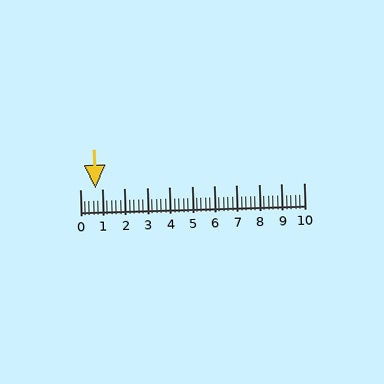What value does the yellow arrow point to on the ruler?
The yellow arrow points to approximately 0.7.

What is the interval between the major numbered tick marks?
The major tick marks are spaced 1 units apart.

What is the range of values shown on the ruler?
The ruler shows values from 0 to 10.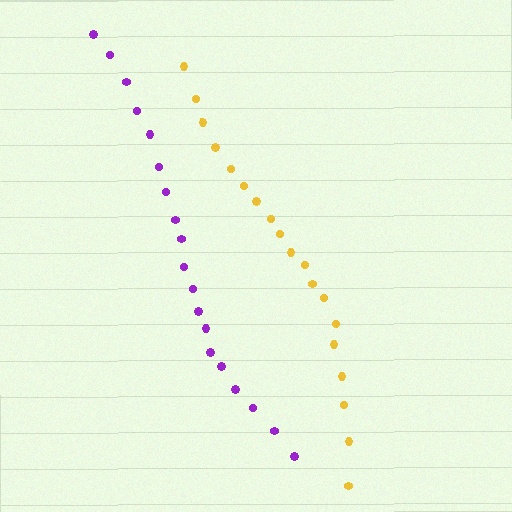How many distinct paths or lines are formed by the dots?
There are 2 distinct paths.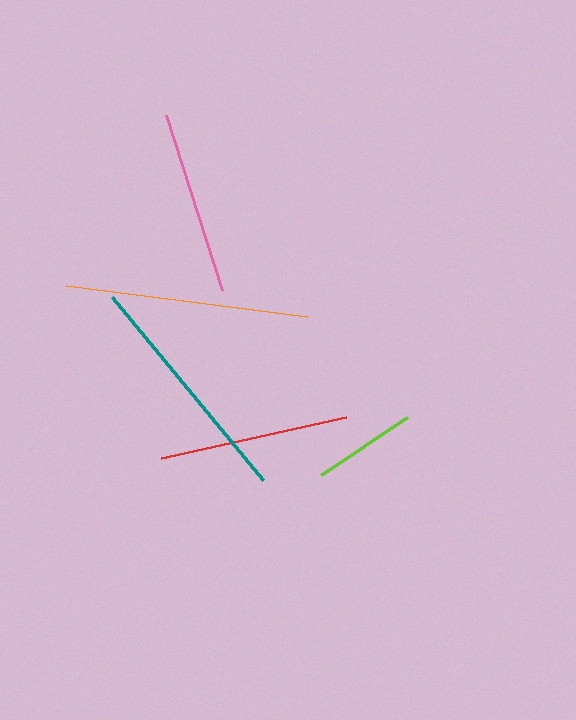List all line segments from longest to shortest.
From longest to shortest: orange, teal, red, pink, lime.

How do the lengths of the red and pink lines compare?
The red and pink lines are approximately the same length.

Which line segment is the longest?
The orange line is the longest at approximately 242 pixels.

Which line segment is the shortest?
The lime line is the shortest at approximately 103 pixels.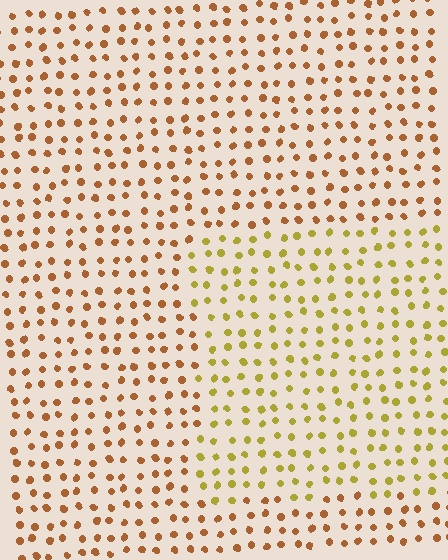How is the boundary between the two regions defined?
The boundary is defined purely by a slight shift in hue (about 34 degrees). Spacing, size, and orientation are identical on both sides.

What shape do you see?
I see a rectangle.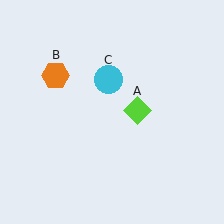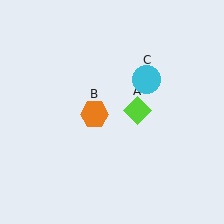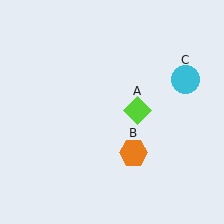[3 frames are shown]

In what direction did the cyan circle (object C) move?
The cyan circle (object C) moved right.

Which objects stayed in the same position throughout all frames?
Lime diamond (object A) remained stationary.